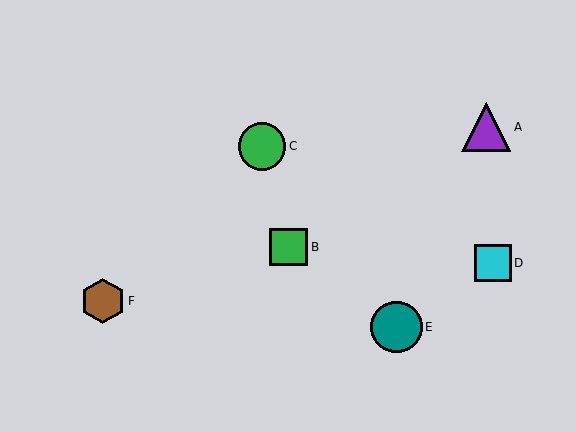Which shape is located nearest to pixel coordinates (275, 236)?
The green square (labeled B) at (289, 247) is nearest to that location.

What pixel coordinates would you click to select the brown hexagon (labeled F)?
Click at (103, 301) to select the brown hexagon F.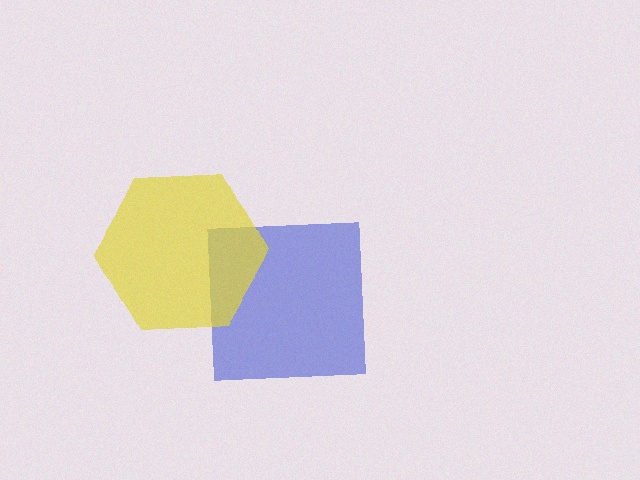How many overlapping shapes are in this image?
There are 2 overlapping shapes in the image.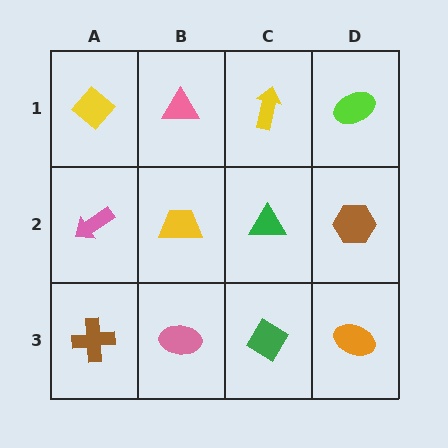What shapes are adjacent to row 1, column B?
A yellow trapezoid (row 2, column B), a yellow diamond (row 1, column A), a yellow arrow (row 1, column C).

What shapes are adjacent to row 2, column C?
A yellow arrow (row 1, column C), a green diamond (row 3, column C), a yellow trapezoid (row 2, column B), a brown hexagon (row 2, column D).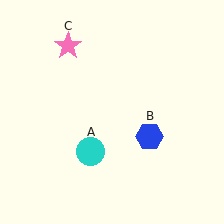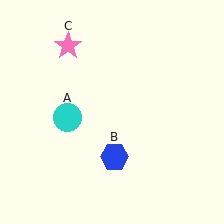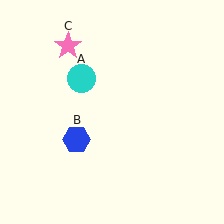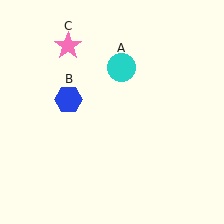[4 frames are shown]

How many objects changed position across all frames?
2 objects changed position: cyan circle (object A), blue hexagon (object B).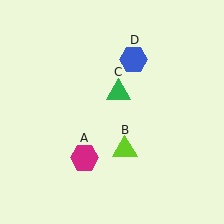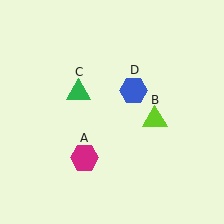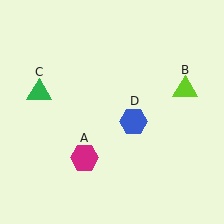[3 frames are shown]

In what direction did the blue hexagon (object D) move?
The blue hexagon (object D) moved down.